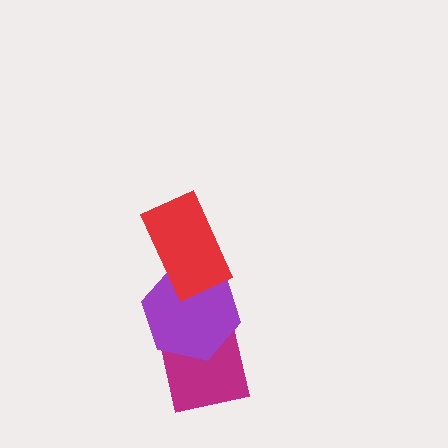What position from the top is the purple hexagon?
The purple hexagon is 2nd from the top.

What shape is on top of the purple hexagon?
The red rectangle is on top of the purple hexagon.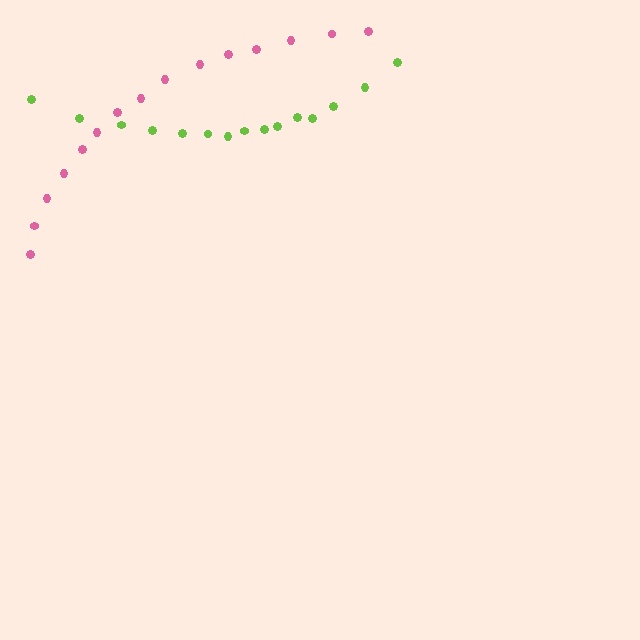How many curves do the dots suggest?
There are 2 distinct paths.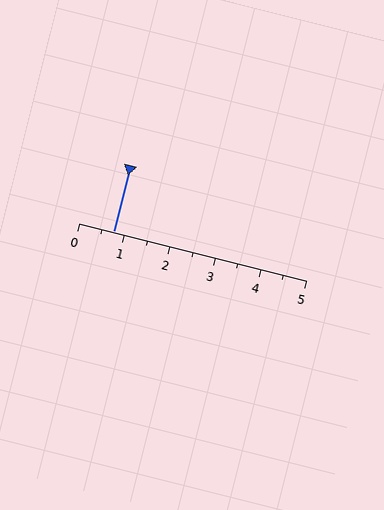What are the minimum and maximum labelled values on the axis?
The axis runs from 0 to 5.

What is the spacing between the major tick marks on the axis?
The major ticks are spaced 1 apart.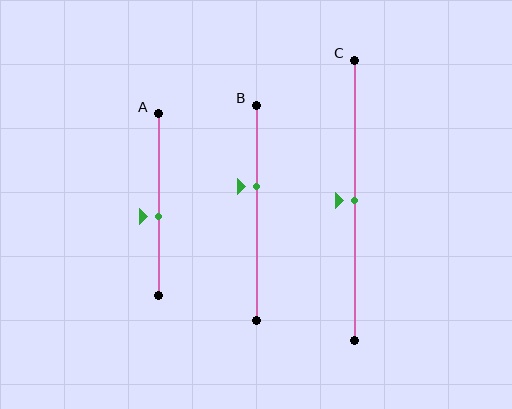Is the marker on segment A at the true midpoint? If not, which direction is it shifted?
No, the marker on segment A is shifted downward by about 6% of the segment length.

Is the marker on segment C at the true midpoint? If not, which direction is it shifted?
Yes, the marker on segment C is at the true midpoint.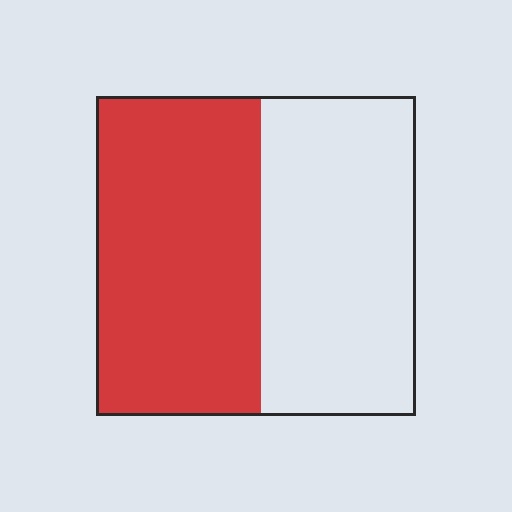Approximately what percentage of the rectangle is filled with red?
Approximately 50%.